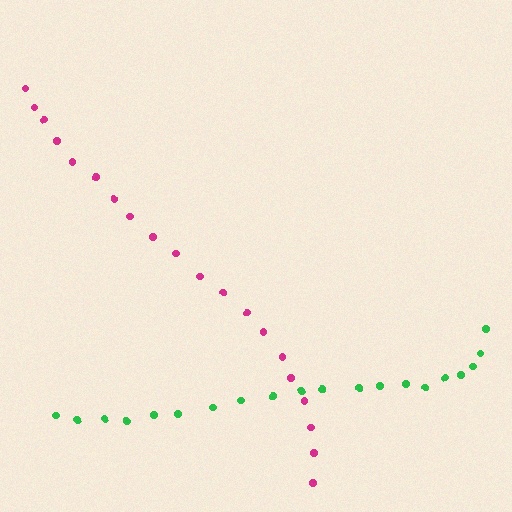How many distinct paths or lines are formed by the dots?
There are 2 distinct paths.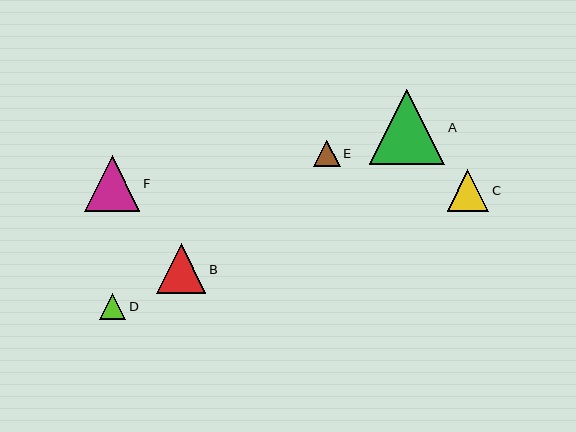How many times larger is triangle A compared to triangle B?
Triangle A is approximately 1.5 times the size of triangle B.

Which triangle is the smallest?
Triangle D is the smallest with a size of approximately 26 pixels.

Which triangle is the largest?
Triangle A is the largest with a size of approximately 75 pixels.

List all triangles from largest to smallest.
From largest to smallest: A, F, B, C, E, D.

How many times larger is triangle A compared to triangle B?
Triangle A is approximately 1.5 times the size of triangle B.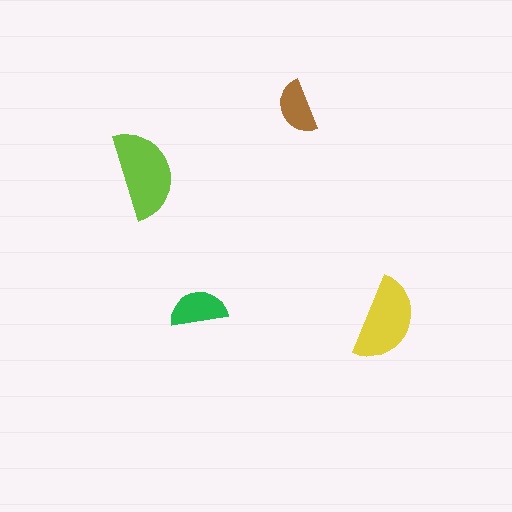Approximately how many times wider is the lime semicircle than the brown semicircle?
About 1.5 times wider.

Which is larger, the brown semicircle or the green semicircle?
The green one.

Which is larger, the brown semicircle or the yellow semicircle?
The yellow one.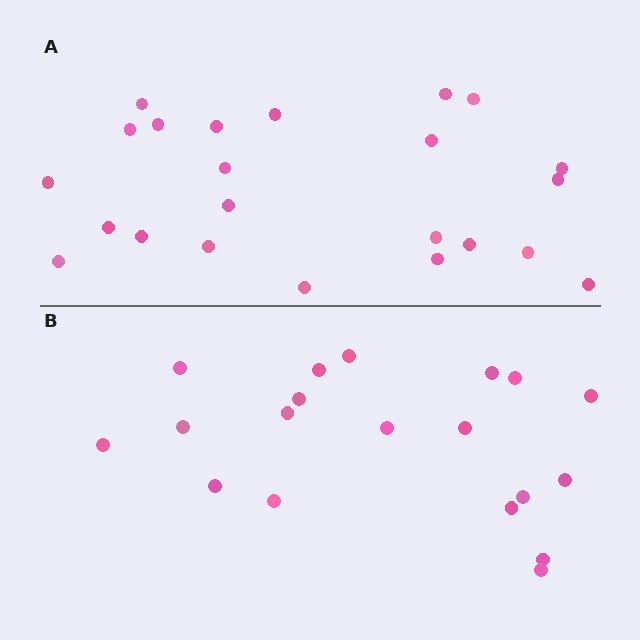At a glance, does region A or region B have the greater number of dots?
Region A (the top region) has more dots.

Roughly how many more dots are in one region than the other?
Region A has about 4 more dots than region B.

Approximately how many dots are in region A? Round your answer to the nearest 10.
About 20 dots. (The exact count is 23, which rounds to 20.)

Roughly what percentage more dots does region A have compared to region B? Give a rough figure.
About 20% more.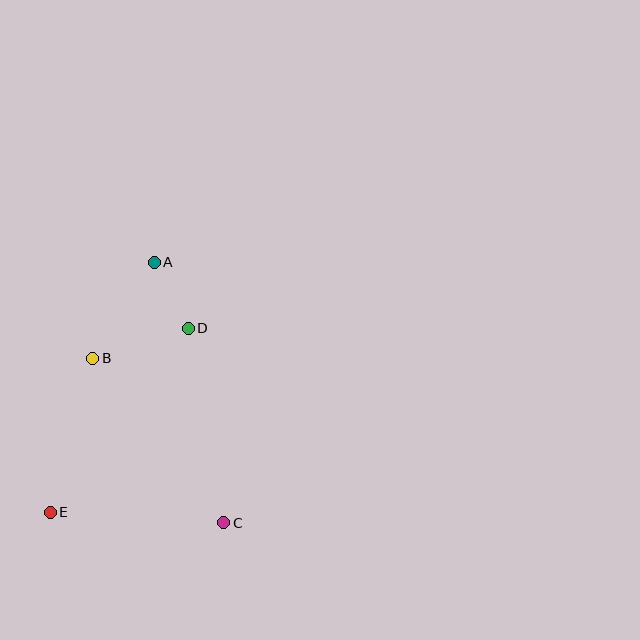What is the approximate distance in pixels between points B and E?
The distance between B and E is approximately 160 pixels.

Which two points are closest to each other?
Points A and D are closest to each other.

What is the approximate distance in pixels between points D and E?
The distance between D and E is approximately 230 pixels.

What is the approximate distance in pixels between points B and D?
The distance between B and D is approximately 100 pixels.